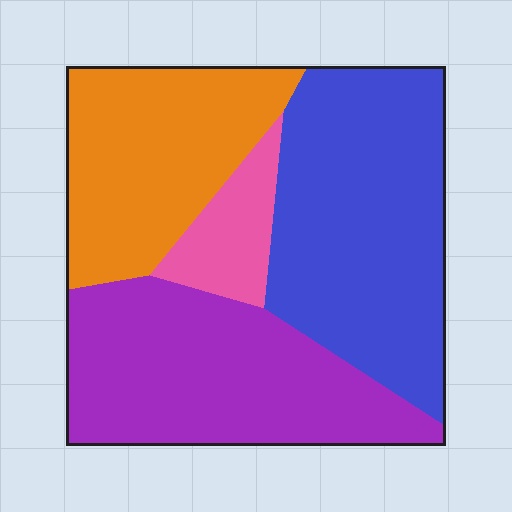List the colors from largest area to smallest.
From largest to smallest: blue, purple, orange, pink.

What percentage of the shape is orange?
Orange takes up about one quarter (1/4) of the shape.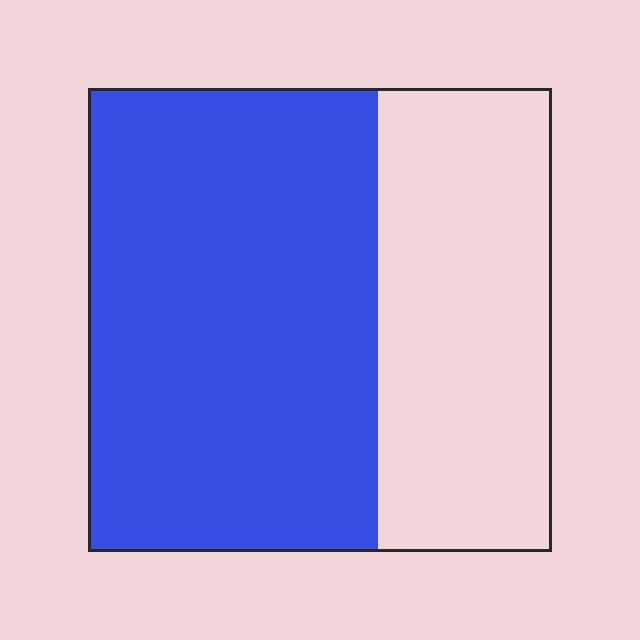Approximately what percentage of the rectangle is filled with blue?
Approximately 60%.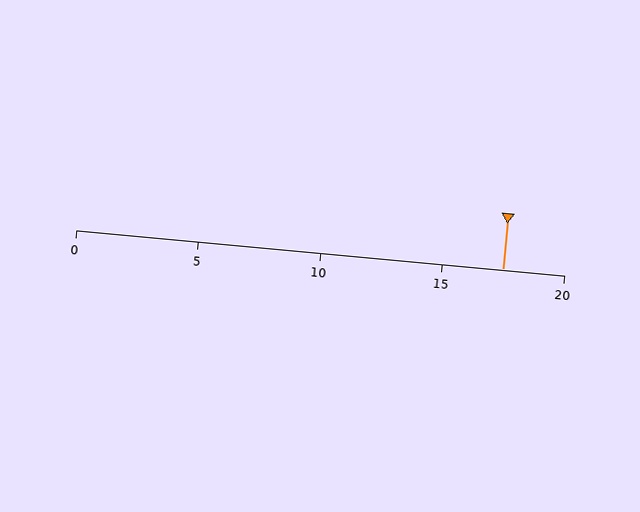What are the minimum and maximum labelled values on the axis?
The axis runs from 0 to 20.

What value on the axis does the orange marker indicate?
The marker indicates approximately 17.5.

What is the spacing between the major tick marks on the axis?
The major ticks are spaced 5 apart.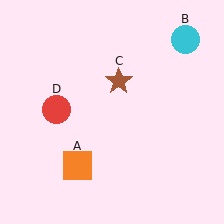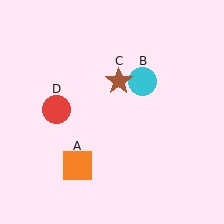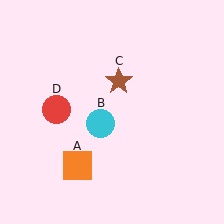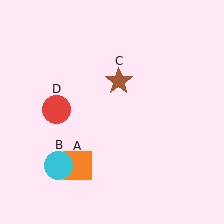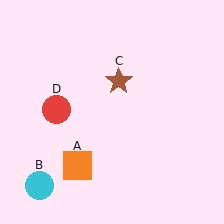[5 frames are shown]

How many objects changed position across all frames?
1 object changed position: cyan circle (object B).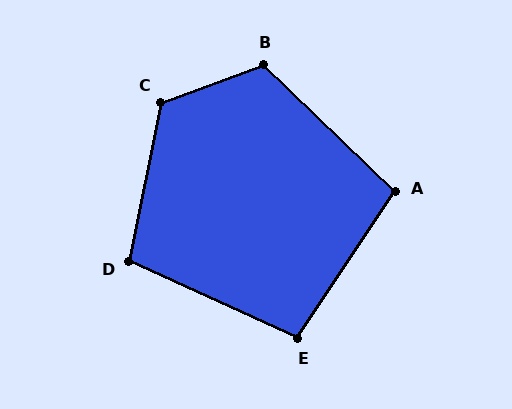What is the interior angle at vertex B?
Approximately 116 degrees (obtuse).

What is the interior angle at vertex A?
Approximately 100 degrees (obtuse).